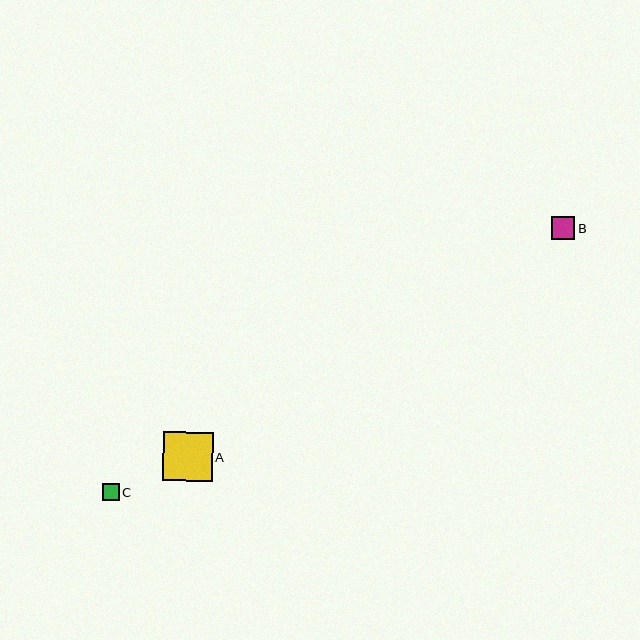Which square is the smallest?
Square C is the smallest with a size of approximately 17 pixels.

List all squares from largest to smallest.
From largest to smallest: A, B, C.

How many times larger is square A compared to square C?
Square A is approximately 2.9 times the size of square C.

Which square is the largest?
Square A is the largest with a size of approximately 49 pixels.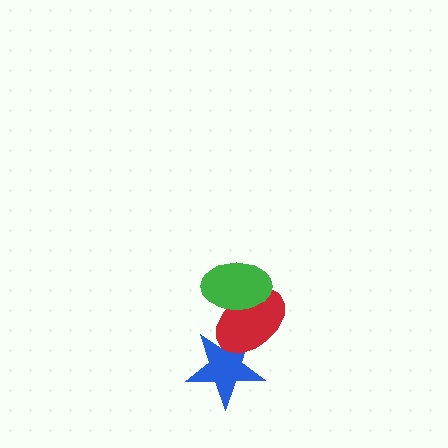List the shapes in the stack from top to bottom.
From top to bottom: the green ellipse, the red ellipse, the blue star.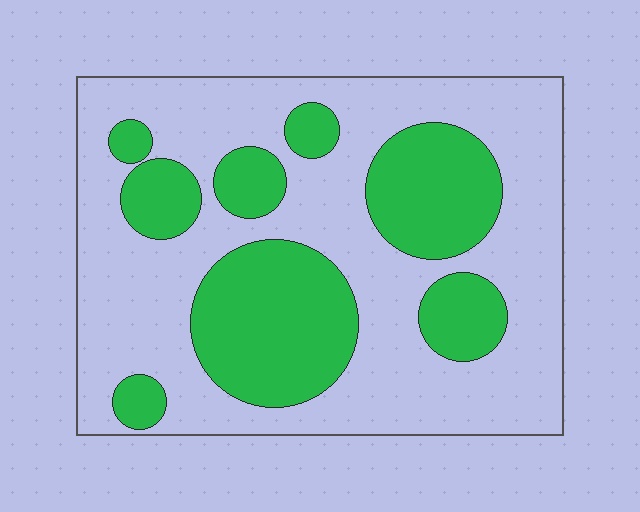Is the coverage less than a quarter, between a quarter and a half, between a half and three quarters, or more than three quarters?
Between a quarter and a half.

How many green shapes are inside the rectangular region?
8.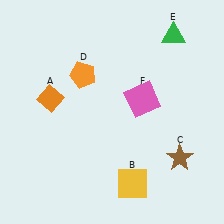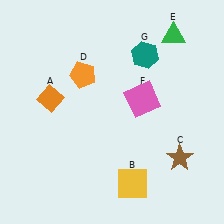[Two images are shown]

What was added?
A teal hexagon (G) was added in Image 2.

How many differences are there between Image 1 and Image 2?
There is 1 difference between the two images.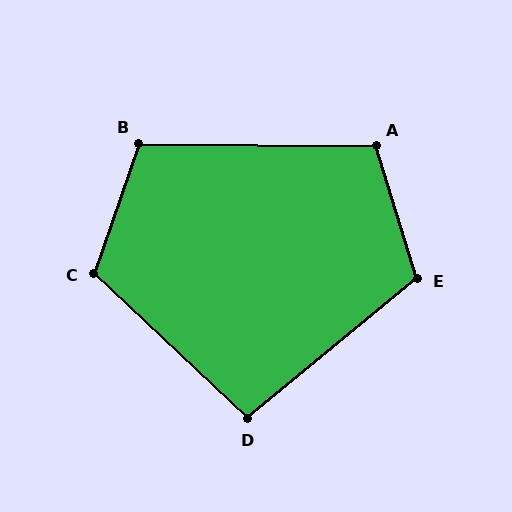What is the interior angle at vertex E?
Approximately 112 degrees (obtuse).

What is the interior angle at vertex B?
Approximately 108 degrees (obtuse).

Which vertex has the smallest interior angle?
D, at approximately 97 degrees.